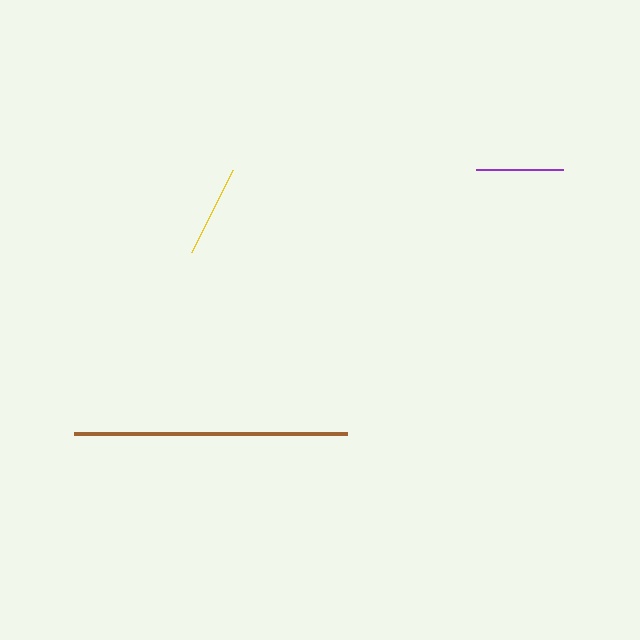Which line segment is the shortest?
The purple line is the shortest at approximately 87 pixels.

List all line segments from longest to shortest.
From longest to shortest: brown, yellow, purple.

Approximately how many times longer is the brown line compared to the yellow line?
The brown line is approximately 3.0 times the length of the yellow line.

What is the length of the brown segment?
The brown segment is approximately 273 pixels long.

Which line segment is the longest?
The brown line is the longest at approximately 273 pixels.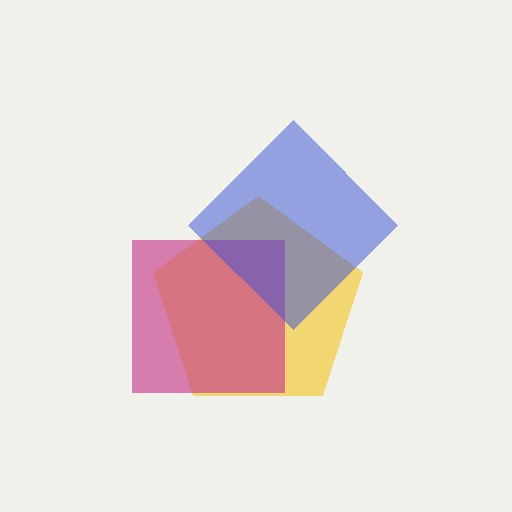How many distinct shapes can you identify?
There are 3 distinct shapes: a yellow pentagon, a magenta square, a blue diamond.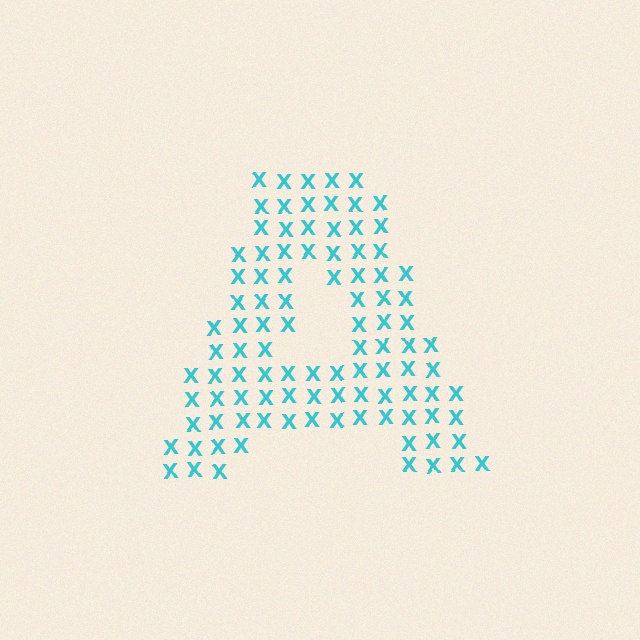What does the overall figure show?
The overall figure shows the letter A.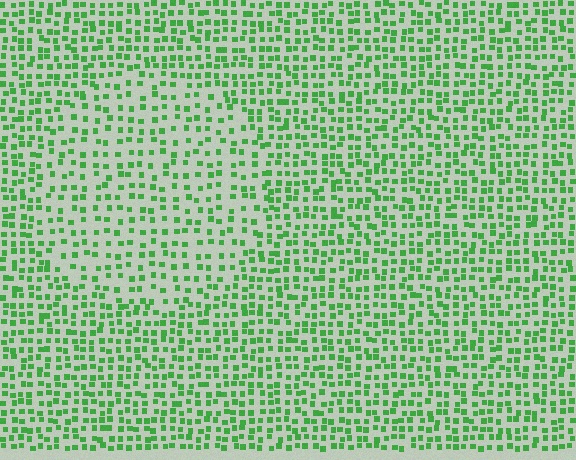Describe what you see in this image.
The image contains small green elements arranged at two different densities. A circle-shaped region is visible where the elements are less densely packed than the surrounding area.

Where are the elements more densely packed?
The elements are more densely packed outside the circle boundary.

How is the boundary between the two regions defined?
The boundary is defined by a change in element density (approximately 1.6x ratio). All elements are the same color, size, and shape.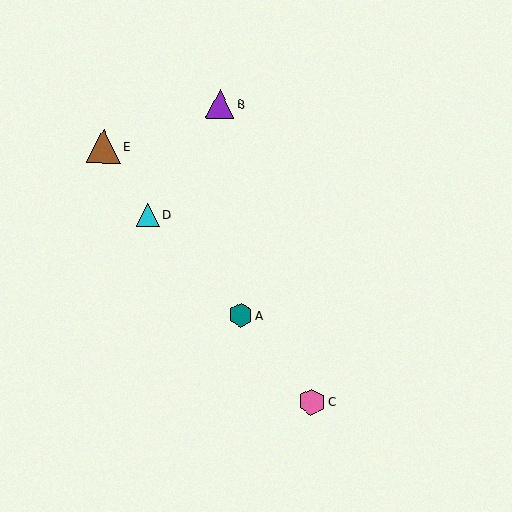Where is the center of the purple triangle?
The center of the purple triangle is at (220, 104).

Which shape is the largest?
The brown triangle (labeled E) is the largest.